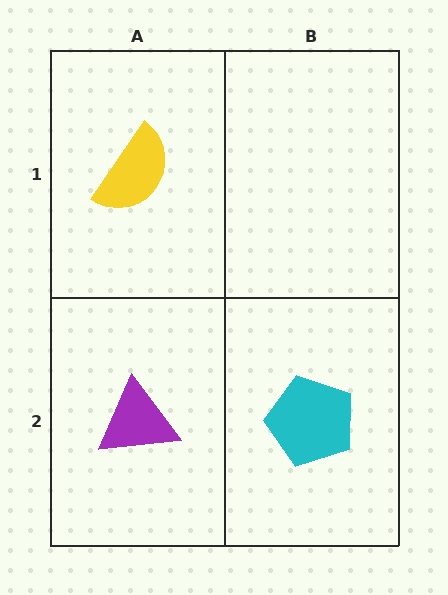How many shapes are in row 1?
1 shape.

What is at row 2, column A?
A purple triangle.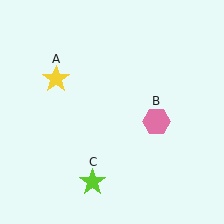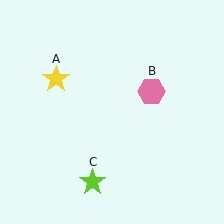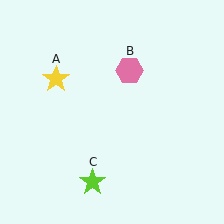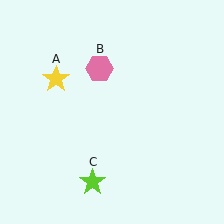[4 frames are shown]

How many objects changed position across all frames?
1 object changed position: pink hexagon (object B).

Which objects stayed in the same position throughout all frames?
Yellow star (object A) and lime star (object C) remained stationary.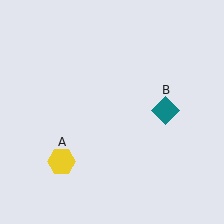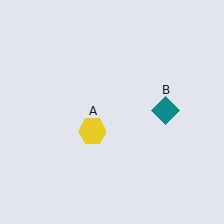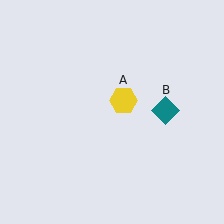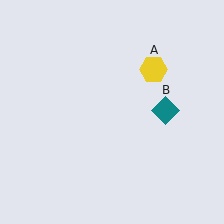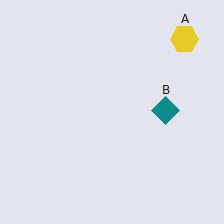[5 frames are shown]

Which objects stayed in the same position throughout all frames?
Teal diamond (object B) remained stationary.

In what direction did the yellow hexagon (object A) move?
The yellow hexagon (object A) moved up and to the right.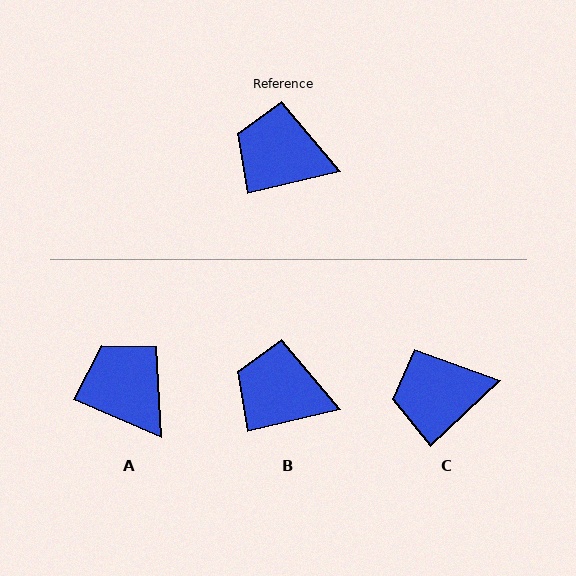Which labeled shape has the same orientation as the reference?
B.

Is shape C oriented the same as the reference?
No, it is off by about 30 degrees.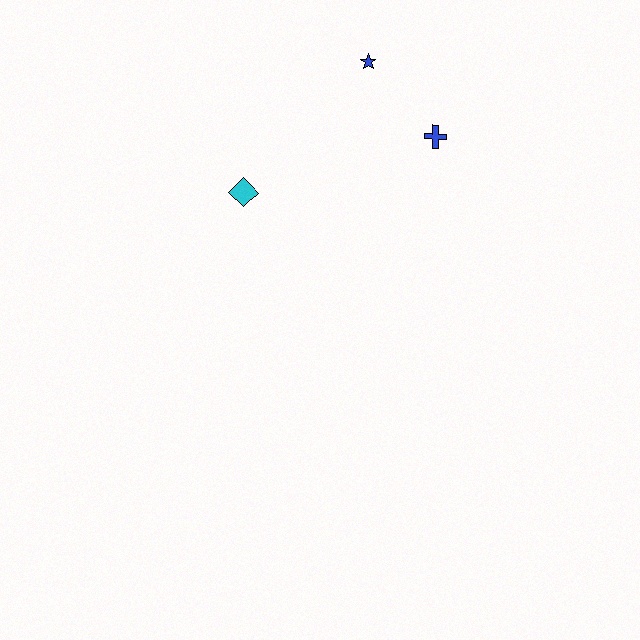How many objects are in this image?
There are 3 objects.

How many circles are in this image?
There are no circles.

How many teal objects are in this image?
There are no teal objects.